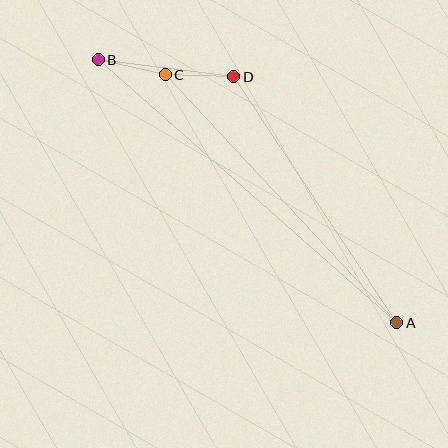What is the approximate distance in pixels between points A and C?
The distance between A and C is approximately 339 pixels.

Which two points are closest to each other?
Points C and D are closest to each other.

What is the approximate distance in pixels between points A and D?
The distance between A and D is approximately 295 pixels.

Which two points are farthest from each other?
Points A and B are farthest from each other.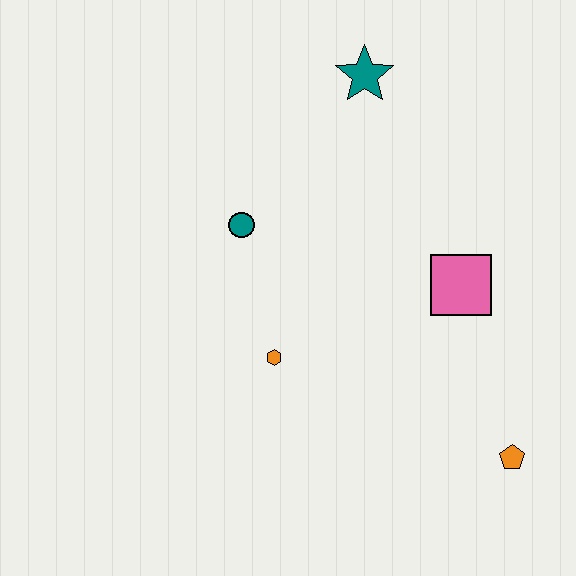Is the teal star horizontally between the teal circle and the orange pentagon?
Yes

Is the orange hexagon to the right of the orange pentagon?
No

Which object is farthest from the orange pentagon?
The teal star is farthest from the orange pentagon.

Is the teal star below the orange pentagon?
No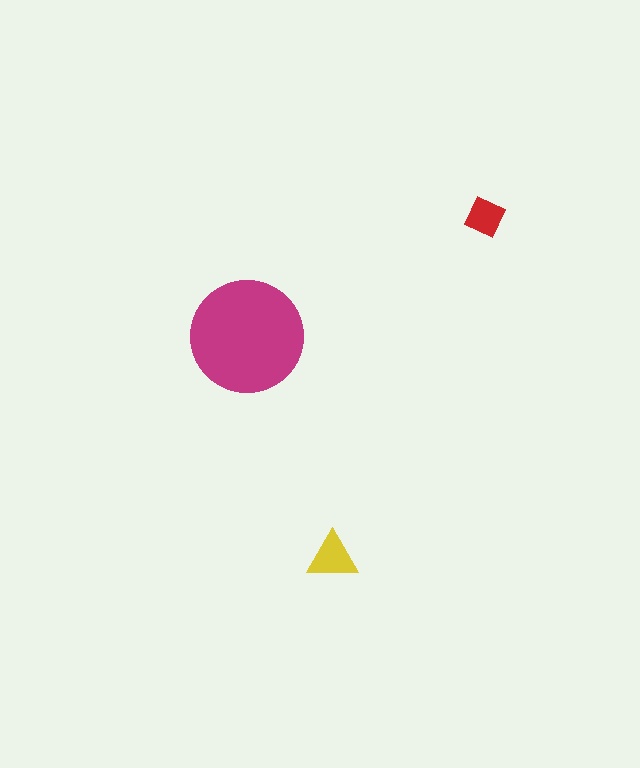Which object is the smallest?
The red diamond.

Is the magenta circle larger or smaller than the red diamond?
Larger.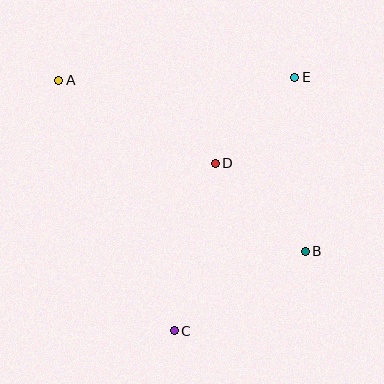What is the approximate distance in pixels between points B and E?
The distance between B and E is approximately 174 pixels.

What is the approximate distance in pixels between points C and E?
The distance between C and E is approximately 281 pixels.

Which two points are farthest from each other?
Points A and B are farthest from each other.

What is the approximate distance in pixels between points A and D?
The distance between A and D is approximately 177 pixels.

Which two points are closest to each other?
Points D and E are closest to each other.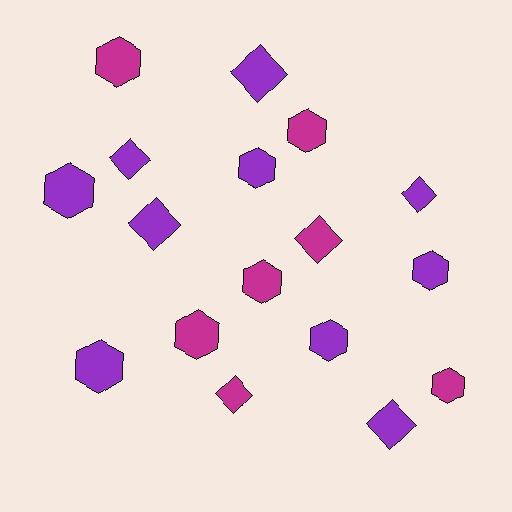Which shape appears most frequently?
Hexagon, with 10 objects.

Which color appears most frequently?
Purple, with 10 objects.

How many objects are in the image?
There are 17 objects.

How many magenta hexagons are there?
There are 5 magenta hexagons.